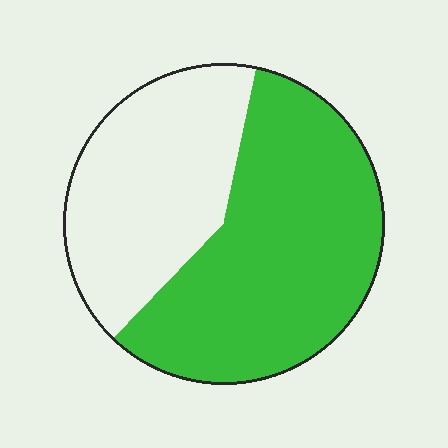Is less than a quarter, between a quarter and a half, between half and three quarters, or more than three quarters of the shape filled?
Between half and three quarters.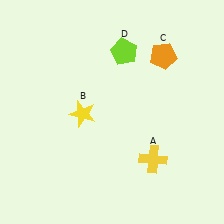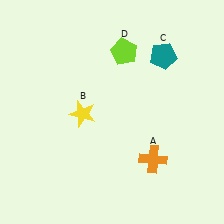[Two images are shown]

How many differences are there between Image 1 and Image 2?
There are 2 differences between the two images.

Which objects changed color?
A changed from yellow to orange. C changed from orange to teal.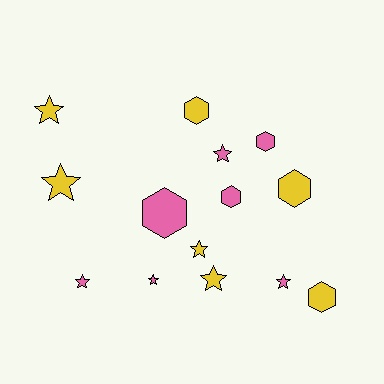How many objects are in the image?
There are 14 objects.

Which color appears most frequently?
Yellow, with 7 objects.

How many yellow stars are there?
There are 4 yellow stars.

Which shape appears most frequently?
Star, with 8 objects.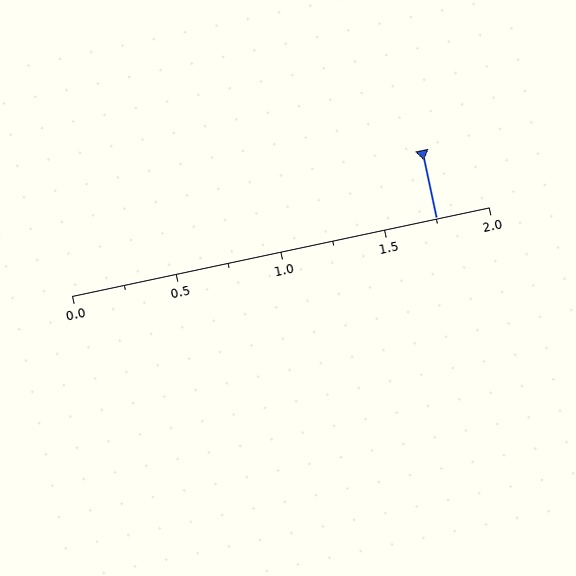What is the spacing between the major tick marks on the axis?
The major ticks are spaced 0.5 apart.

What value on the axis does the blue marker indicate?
The marker indicates approximately 1.75.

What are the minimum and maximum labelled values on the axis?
The axis runs from 0.0 to 2.0.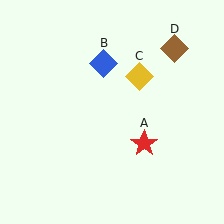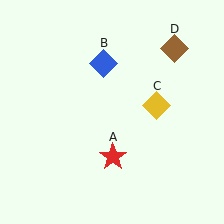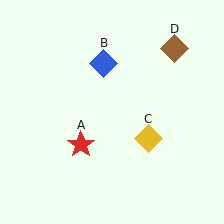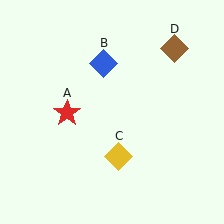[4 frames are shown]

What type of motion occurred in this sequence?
The red star (object A), yellow diamond (object C) rotated clockwise around the center of the scene.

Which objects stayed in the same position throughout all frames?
Blue diamond (object B) and brown diamond (object D) remained stationary.